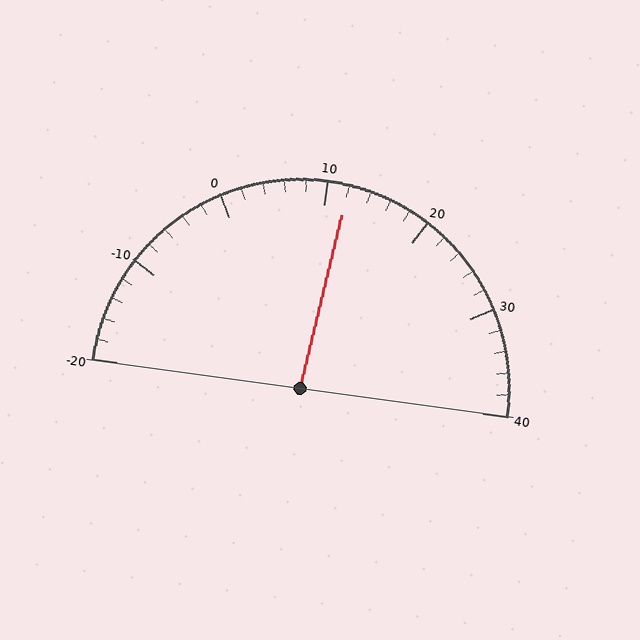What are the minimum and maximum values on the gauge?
The gauge ranges from -20 to 40.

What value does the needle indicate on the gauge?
The needle indicates approximately 12.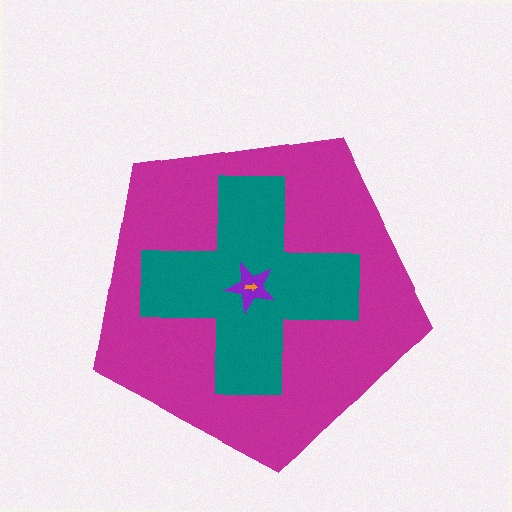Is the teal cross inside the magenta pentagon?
Yes.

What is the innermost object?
The orange arrow.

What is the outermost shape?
The magenta pentagon.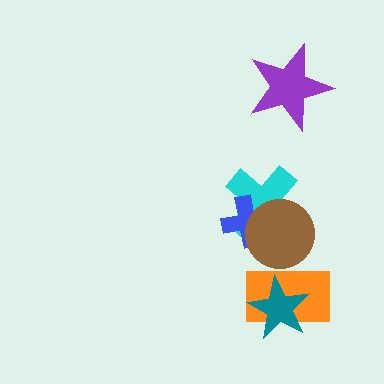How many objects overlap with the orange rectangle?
2 objects overlap with the orange rectangle.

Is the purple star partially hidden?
No, no other shape covers it.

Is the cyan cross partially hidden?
Yes, it is partially covered by another shape.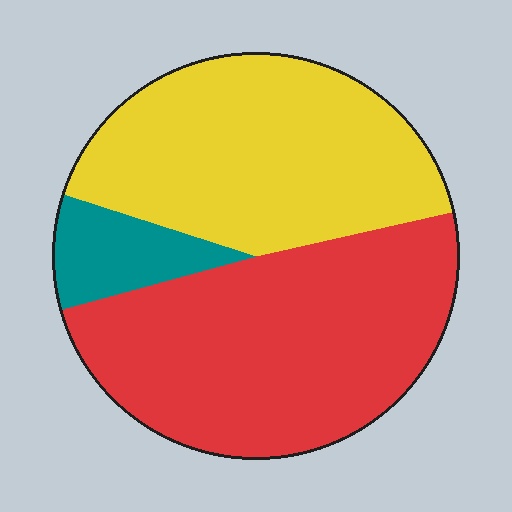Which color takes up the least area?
Teal, at roughly 10%.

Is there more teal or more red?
Red.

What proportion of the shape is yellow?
Yellow covers around 40% of the shape.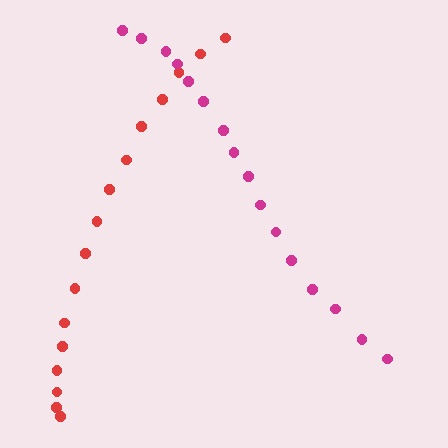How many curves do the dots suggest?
There are 2 distinct paths.